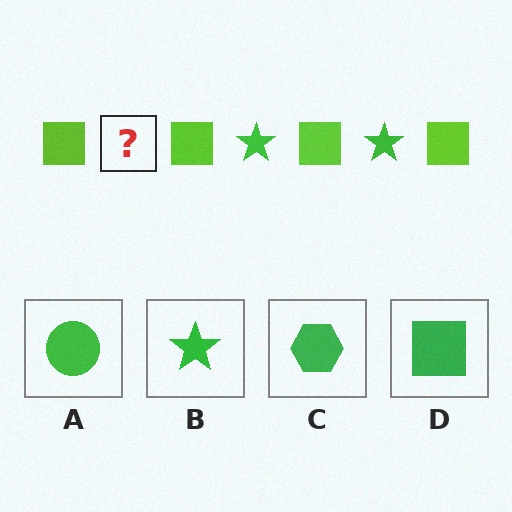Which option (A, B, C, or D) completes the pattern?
B.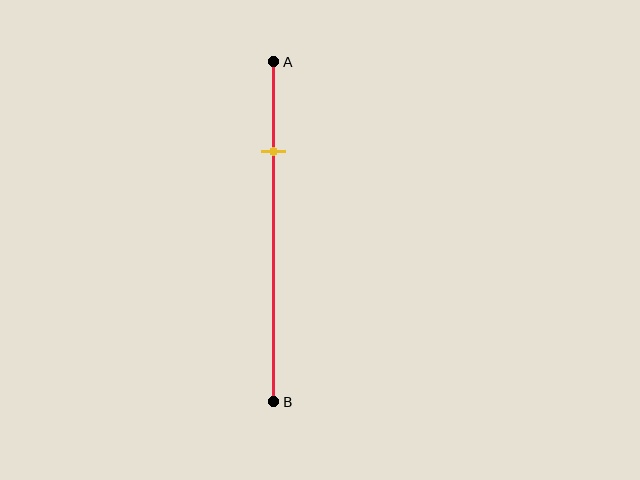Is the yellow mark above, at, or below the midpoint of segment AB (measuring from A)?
The yellow mark is above the midpoint of segment AB.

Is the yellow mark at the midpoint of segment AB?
No, the mark is at about 25% from A, not at the 50% midpoint.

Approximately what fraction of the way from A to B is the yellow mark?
The yellow mark is approximately 25% of the way from A to B.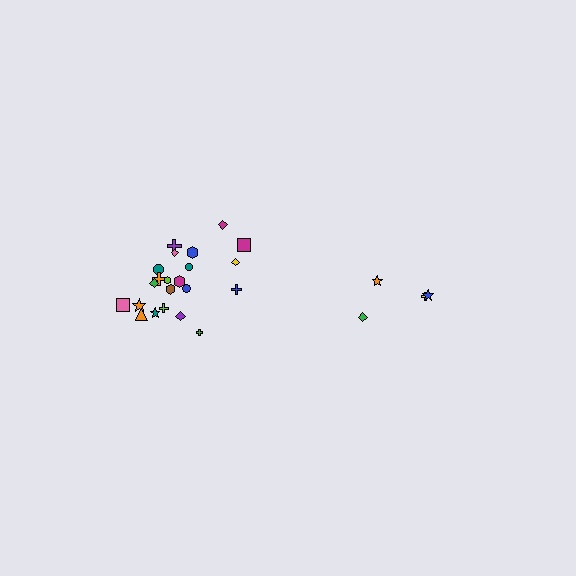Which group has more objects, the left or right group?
The left group.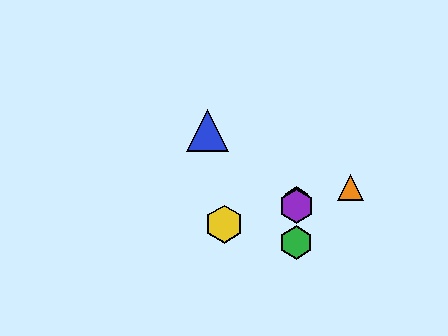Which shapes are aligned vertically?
The red hexagon, the green hexagon, the purple hexagon are aligned vertically.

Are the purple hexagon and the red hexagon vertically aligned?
Yes, both are at x≈296.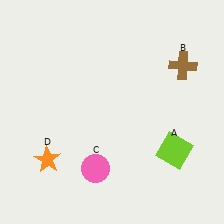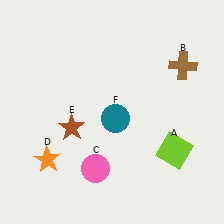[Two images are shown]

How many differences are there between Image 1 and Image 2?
There are 2 differences between the two images.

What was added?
A brown star (E), a teal circle (F) were added in Image 2.